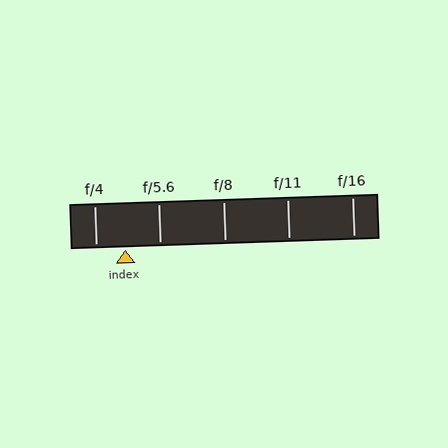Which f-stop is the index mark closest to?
The index mark is closest to f/4.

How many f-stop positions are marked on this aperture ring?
There are 5 f-stop positions marked.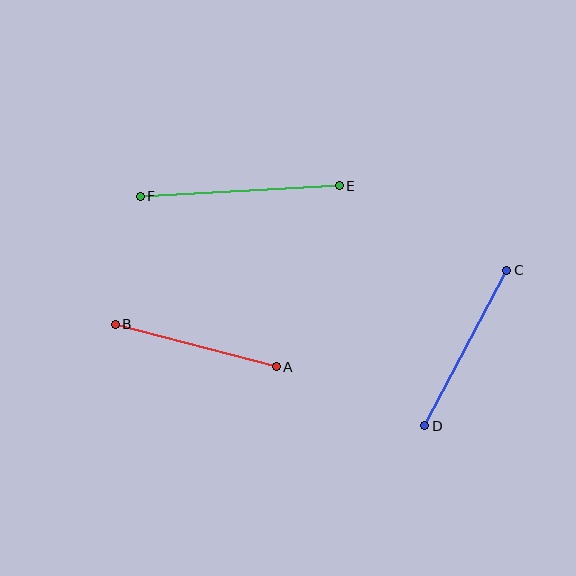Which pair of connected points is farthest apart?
Points E and F are farthest apart.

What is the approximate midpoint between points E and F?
The midpoint is at approximately (240, 191) pixels.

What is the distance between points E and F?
The distance is approximately 199 pixels.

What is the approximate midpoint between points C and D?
The midpoint is at approximately (466, 348) pixels.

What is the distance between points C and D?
The distance is approximately 176 pixels.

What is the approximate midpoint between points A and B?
The midpoint is at approximately (196, 346) pixels.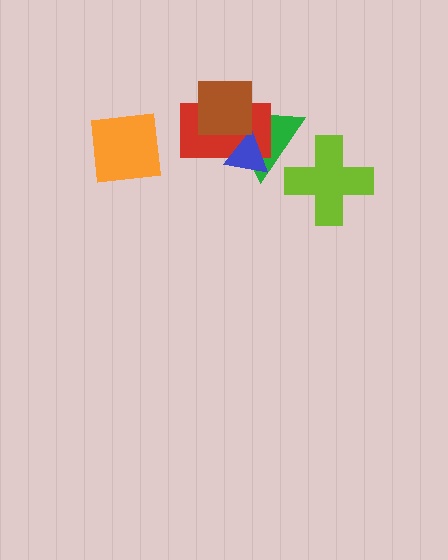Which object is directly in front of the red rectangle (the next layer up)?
The blue triangle is directly in front of the red rectangle.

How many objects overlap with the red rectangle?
3 objects overlap with the red rectangle.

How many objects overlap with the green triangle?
4 objects overlap with the green triangle.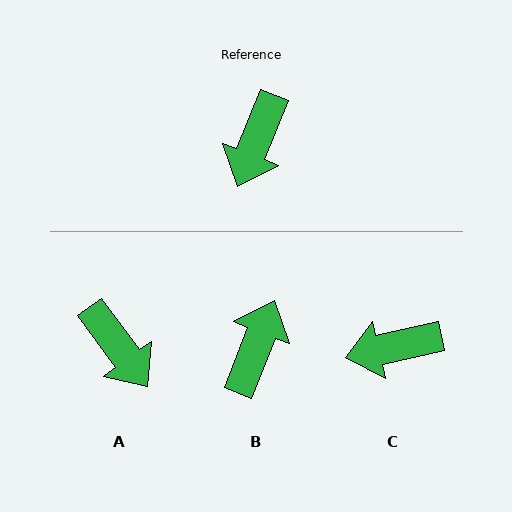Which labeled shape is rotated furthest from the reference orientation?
B, about 180 degrees away.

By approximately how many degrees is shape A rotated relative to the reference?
Approximately 58 degrees counter-clockwise.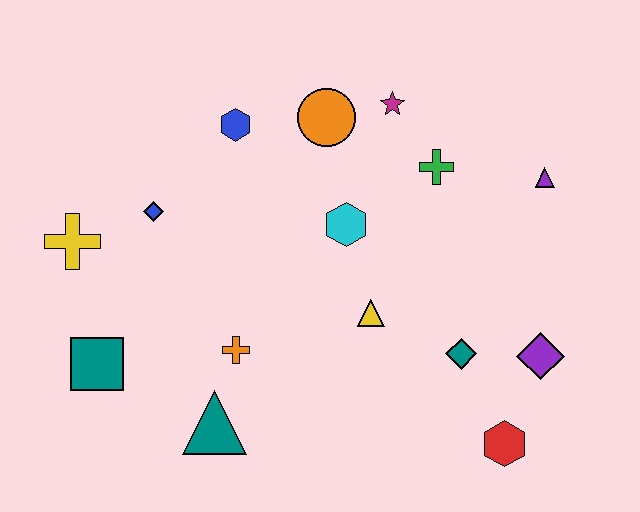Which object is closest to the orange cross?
The teal triangle is closest to the orange cross.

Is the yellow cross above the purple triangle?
No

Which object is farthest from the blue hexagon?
The red hexagon is farthest from the blue hexagon.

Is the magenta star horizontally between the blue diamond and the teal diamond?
Yes